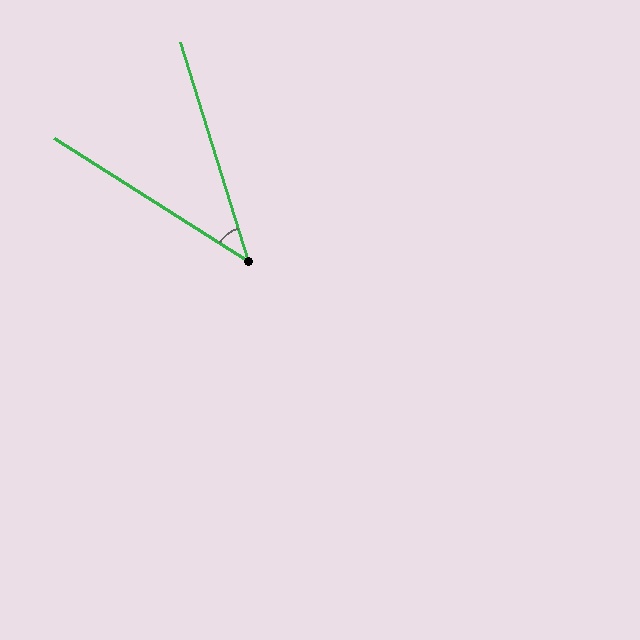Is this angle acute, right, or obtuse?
It is acute.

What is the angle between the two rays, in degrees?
Approximately 40 degrees.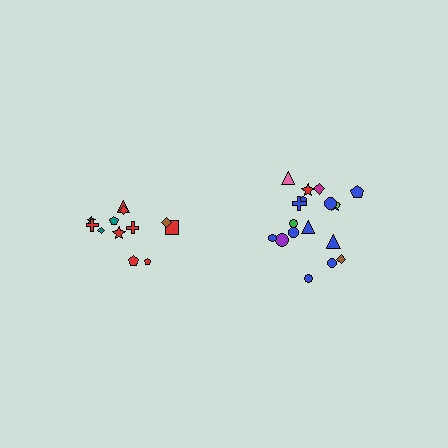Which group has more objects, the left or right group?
The right group.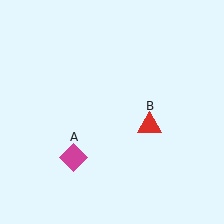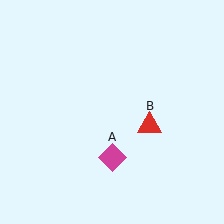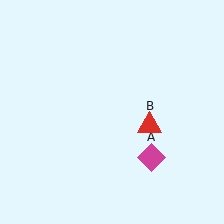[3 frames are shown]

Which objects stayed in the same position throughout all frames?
Red triangle (object B) remained stationary.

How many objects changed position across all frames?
1 object changed position: magenta diamond (object A).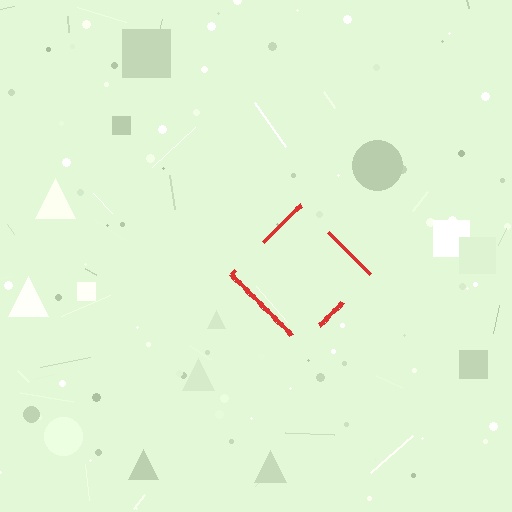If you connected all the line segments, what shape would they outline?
They would outline a diamond.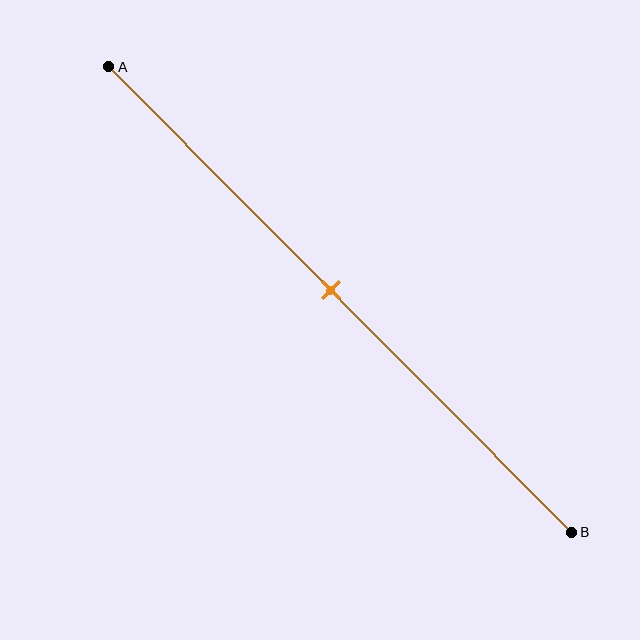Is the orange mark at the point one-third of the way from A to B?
No, the mark is at about 50% from A, not at the 33% one-third point.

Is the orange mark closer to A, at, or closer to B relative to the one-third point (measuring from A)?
The orange mark is closer to point B than the one-third point of segment AB.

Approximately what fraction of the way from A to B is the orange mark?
The orange mark is approximately 50% of the way from A to B.